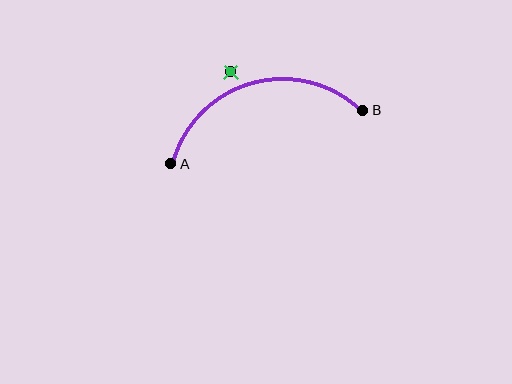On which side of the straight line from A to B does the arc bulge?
The arc bulges above the straight line connecting A and B.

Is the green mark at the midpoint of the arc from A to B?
No — the green mark does not lie on the arc at all. It sits slightly outside the curve.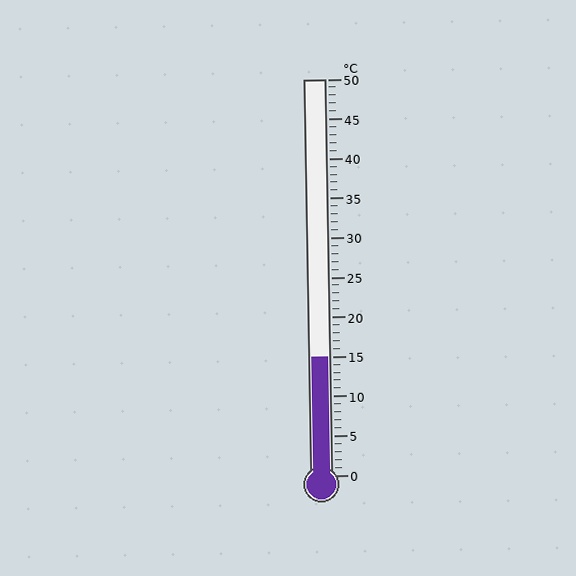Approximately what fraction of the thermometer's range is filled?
The thermometer is filled to approximately 30% of its range.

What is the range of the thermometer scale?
The thermometer scale ranges from 0°C to 50°C.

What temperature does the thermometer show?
The thermometer shows approximately 15°C.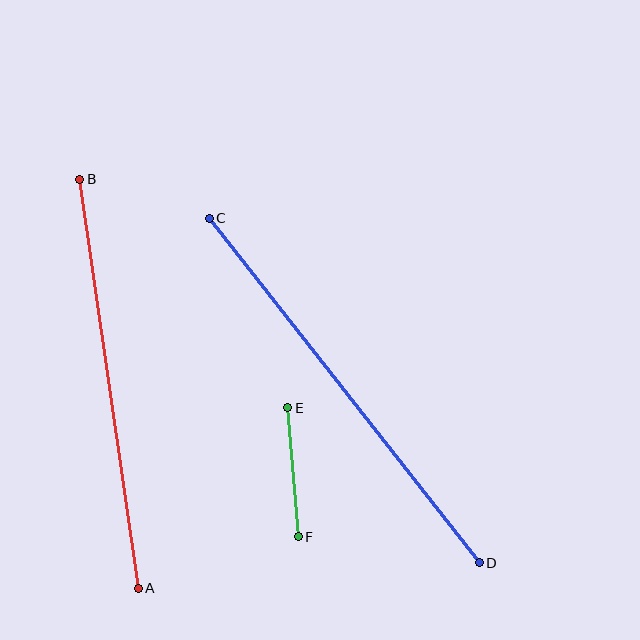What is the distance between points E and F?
The distance is approximately 129 pixels.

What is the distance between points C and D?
The distance is approximately 437 pixels.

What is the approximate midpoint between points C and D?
The midpoint is at approximately (344, 391) pixels.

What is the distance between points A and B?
The distance is approximately 413 pixels.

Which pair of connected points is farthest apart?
Points C and D are farthest apart.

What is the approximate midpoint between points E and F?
The midpoint is at approximately (293, 472) pixels.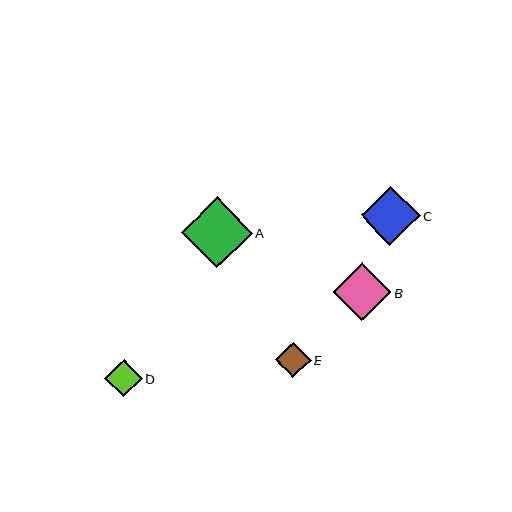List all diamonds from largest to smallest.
From largest to smallest: A, C, B, D, E.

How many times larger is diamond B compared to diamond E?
Diamond B is approximately 1.6 times the size of diamond E.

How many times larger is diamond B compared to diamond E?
Diamond B is approximately 1.6 times the size of diamond E.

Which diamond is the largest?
Diamond A is the largest with a size of approximately 71 pixels.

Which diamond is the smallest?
Diamond E is the smallest with a size of approximately 36 pixels.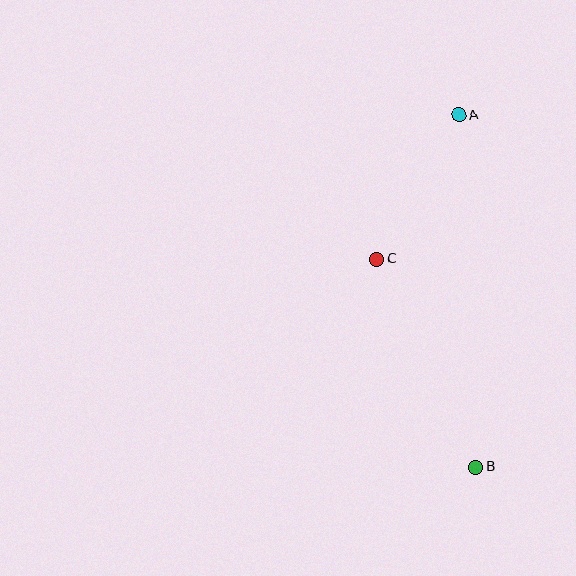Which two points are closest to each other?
Points A and C are closest to each other.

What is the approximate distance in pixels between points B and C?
The distance between B and C is approximately 231 pixels.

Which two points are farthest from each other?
Points A and B are farthest from each other.